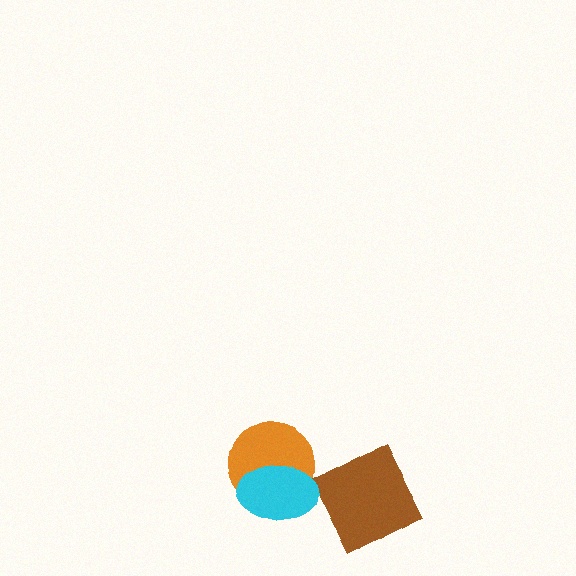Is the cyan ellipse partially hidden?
No, no other shape covers it.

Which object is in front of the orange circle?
The cyan ellipse is in front of the orange circle.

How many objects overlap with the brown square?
0 objects overlap with the brown square.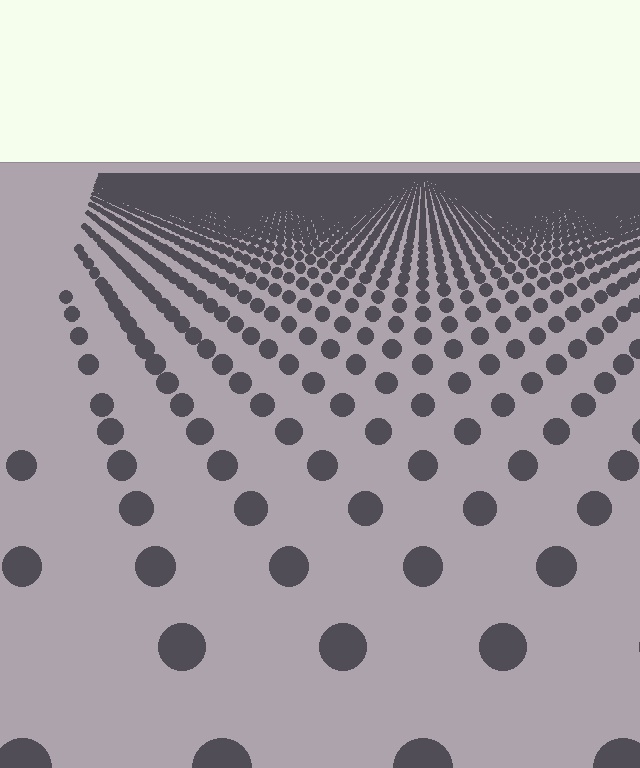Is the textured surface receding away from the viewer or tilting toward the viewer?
The surface is receding away from the viewer. Texture elements get smaller and denser toward the top.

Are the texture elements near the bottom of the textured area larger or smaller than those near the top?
Larger. Near the bottom, elements are closer to the viewer and appear at a bigger on-screen size.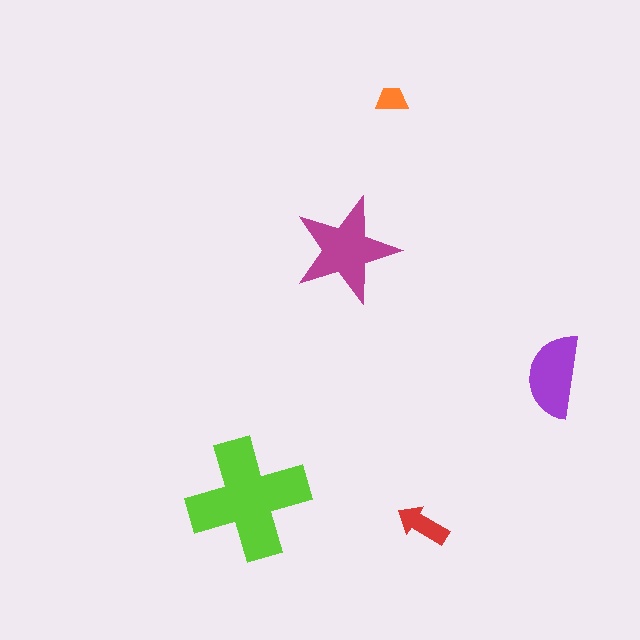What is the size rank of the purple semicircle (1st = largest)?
3rd.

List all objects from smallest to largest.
The orange trapezoid, the red arrow, the purple semicircle, the magenta star, the lime cross.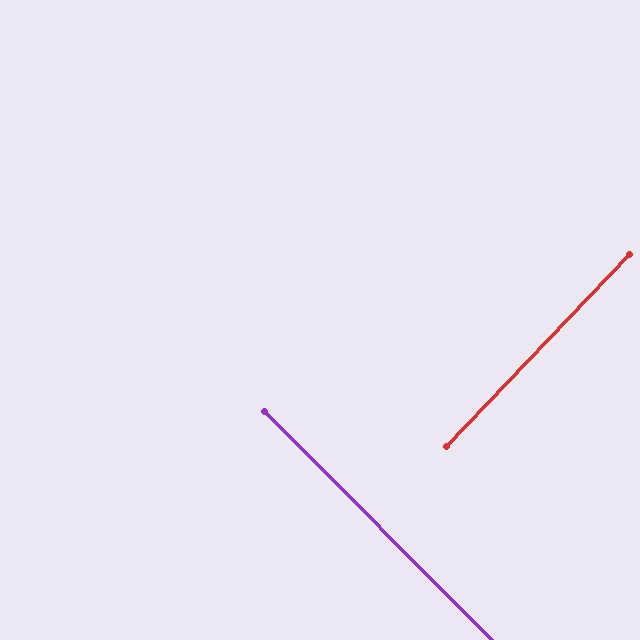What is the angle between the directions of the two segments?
Approximately 88 degrees.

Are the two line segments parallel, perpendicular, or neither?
Perpendicular — they meet at approximately 88°.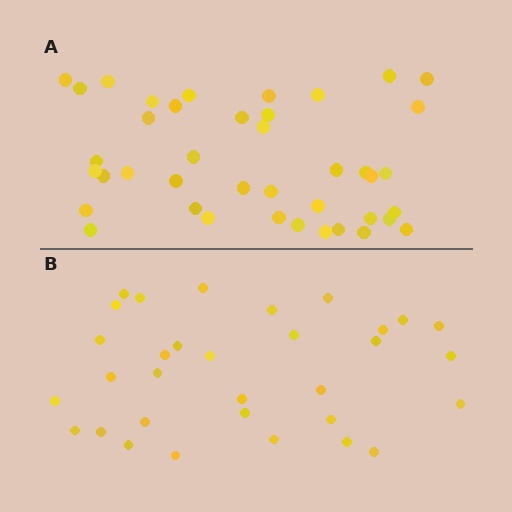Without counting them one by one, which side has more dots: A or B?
Region A (the top region) has more dots.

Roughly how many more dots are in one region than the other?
Region A has roughly 8 or so more dots than region B.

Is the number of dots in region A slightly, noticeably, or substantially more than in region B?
Region A has noticeably more, but not dramatically so. The ratio is roughly 1.3 to 1.